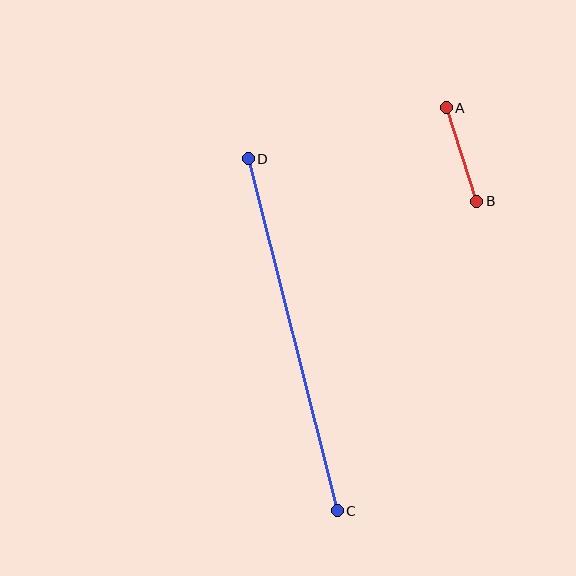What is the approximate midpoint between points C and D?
The midpoint is at approximately (293, 335) pixels.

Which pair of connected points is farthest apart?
Points C and D are farthest apart.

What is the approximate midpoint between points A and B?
The midpoint is at approximately (461, 155) pixels.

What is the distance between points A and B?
The distance is approximately 98 pixels.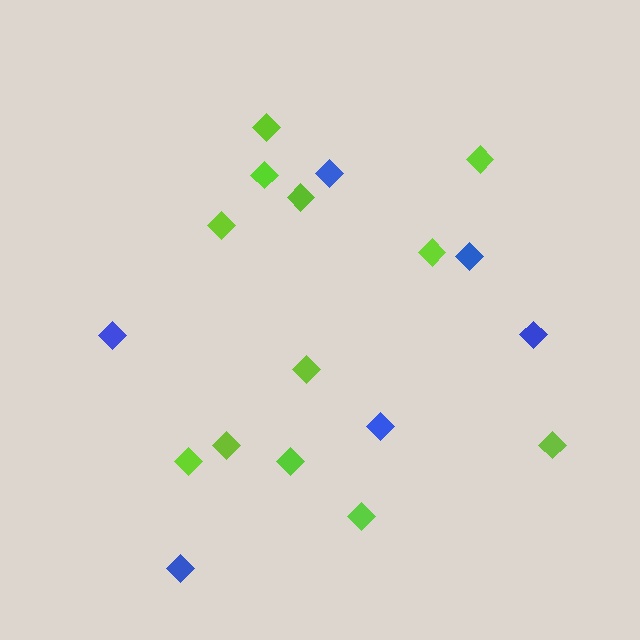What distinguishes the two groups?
There are 2 groups: one group of blue diamonds (6) and one group of lime diamonds (12).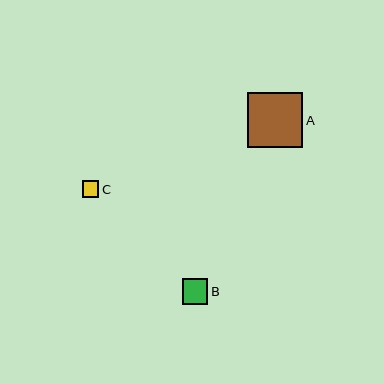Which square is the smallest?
Square C is the smallest with a size of approximately 17 pixels.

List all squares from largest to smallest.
From largest to smallest: A, B, C.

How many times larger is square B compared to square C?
Square B is approximately 1.5 times the size of square C.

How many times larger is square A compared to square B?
Square A is approximately 2.2 times the size of square B.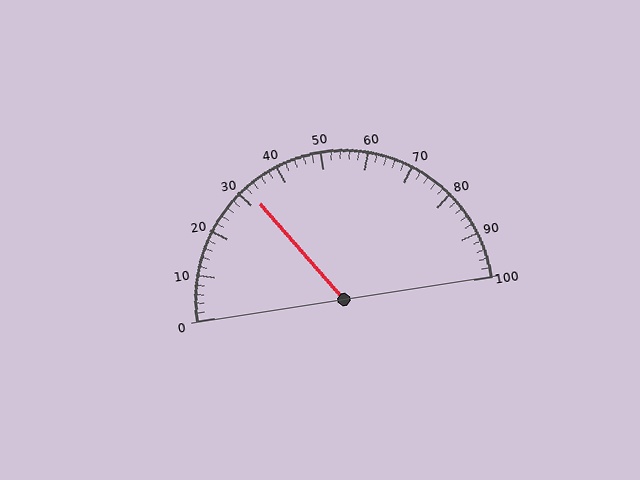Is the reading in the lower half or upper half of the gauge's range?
The reading is in the lower half of the range (0 to 100).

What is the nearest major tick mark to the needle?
The nearest major tick mark is 30.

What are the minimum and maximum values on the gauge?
The gauge ranges from 0 to 100.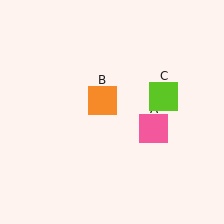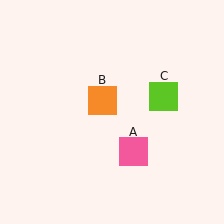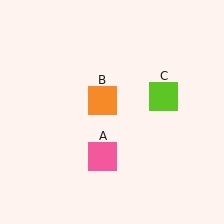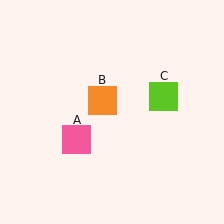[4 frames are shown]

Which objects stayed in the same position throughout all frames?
Orange square (object B) and lime square (object C) remained stationary.